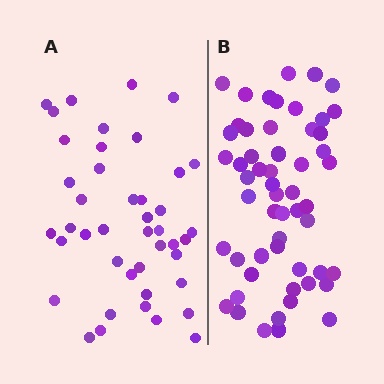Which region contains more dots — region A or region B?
Region B (the right region) has more dots.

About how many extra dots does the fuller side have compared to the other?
Region B has roughly 12 or so more dots than region A.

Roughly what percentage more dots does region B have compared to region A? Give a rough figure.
About 30% more.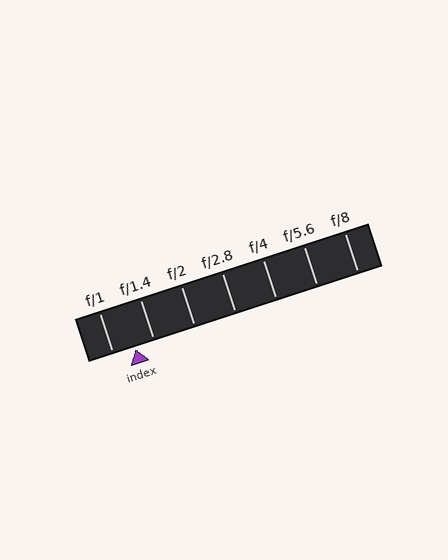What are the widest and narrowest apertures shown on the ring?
The widest aperture shown is f/1 and the narrowest is f/8.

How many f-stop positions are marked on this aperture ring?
There are 7 f-stop positions marked.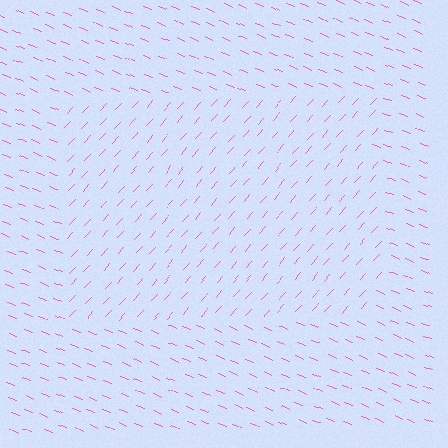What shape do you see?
I see a rectangle.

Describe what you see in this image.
The image is filled with small pink line segments. A rectangle region in the image has lines oriented differently from the surrounding lines, creating a visible texture boundary.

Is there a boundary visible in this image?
Yes, there is a texture boundary formed by a change in line orientation.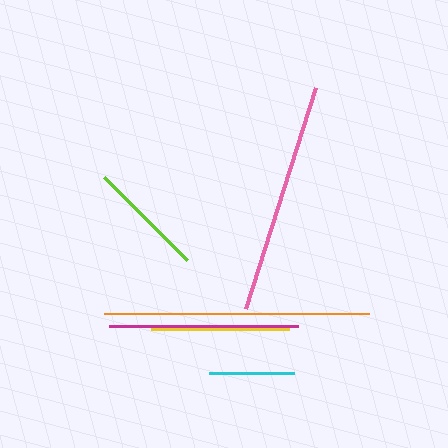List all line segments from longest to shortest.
From longest to shortest: orange, pink, magenta, yellow, lime, cyan.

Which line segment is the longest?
The orange line is the longest at approximately 265 pixels.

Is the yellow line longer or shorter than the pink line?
The pink line is longer than the yellow line.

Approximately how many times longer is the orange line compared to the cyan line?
The orange line is approximately 3.1 times the length of the cyan line.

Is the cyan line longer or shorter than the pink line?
The pink line is longer than the cyan line.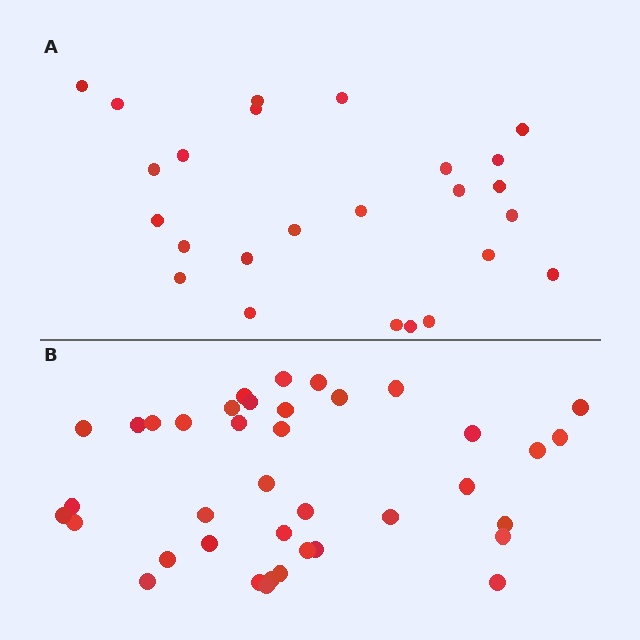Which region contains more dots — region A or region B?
Region B (the bottom region) has more dots.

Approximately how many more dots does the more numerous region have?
Region B has approximately 15 more dots than region A.